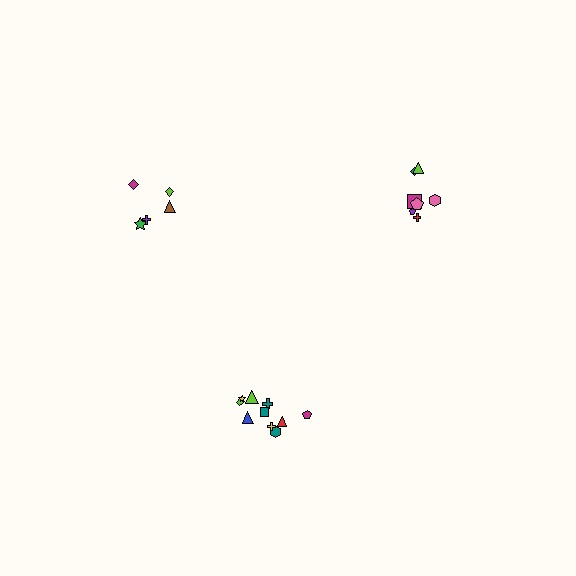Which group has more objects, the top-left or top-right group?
The top-right group.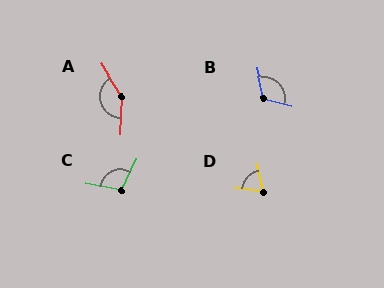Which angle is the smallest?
D, at approximately 70 degrees.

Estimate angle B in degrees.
Approximately 119 degrees.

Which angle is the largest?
A, at approximately 146 degrees.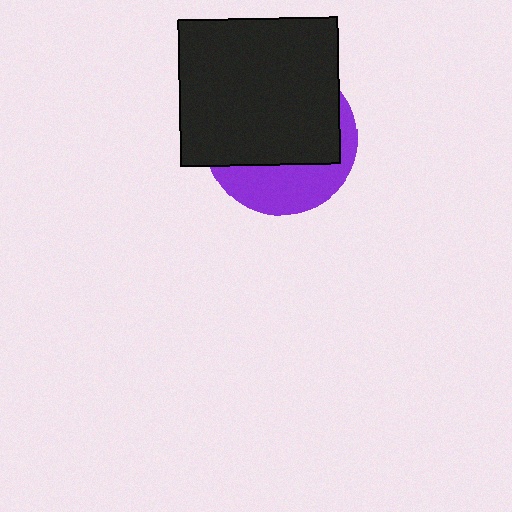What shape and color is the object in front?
The object in front is a black rectangle.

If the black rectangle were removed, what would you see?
You would see the complete purple circle.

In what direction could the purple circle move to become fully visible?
The purple circle could move down. That would shift it out from behind the black rectangle entirely.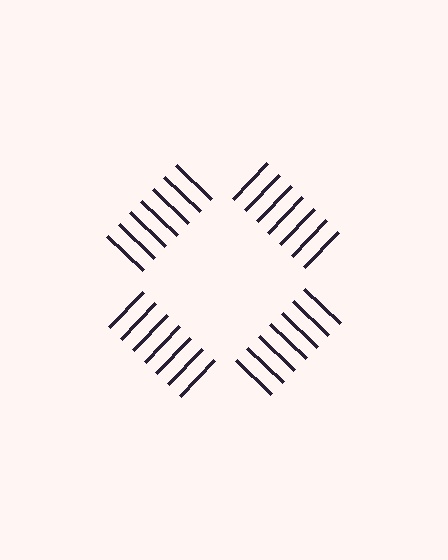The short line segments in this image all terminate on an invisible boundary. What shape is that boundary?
An illusory square — the line segments terminate on its edges but no continuous stroke is drawn.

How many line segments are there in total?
28 — 7 along each of the 4 edges.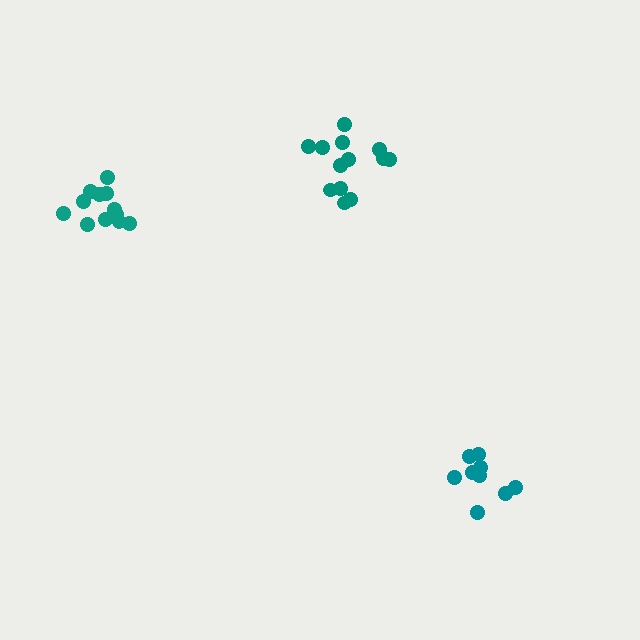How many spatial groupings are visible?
There are 3 spatial groupings.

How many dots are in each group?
Group 1: 12 dots, Group 2: 13 dots, Group 3: 9 dots (34 total).